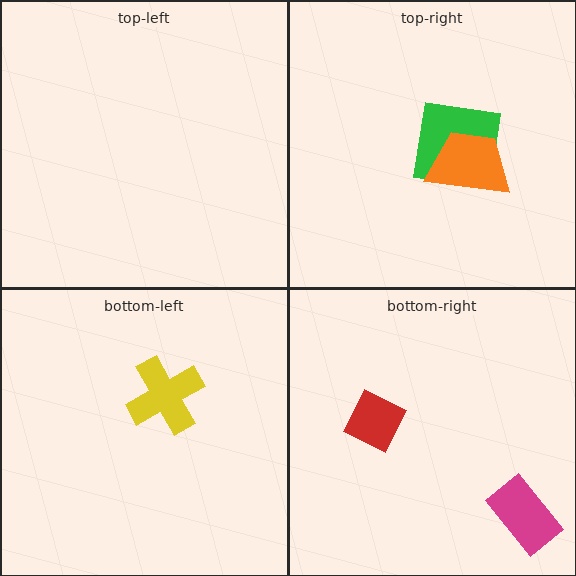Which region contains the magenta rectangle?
The bottom-right region.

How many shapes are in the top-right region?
2.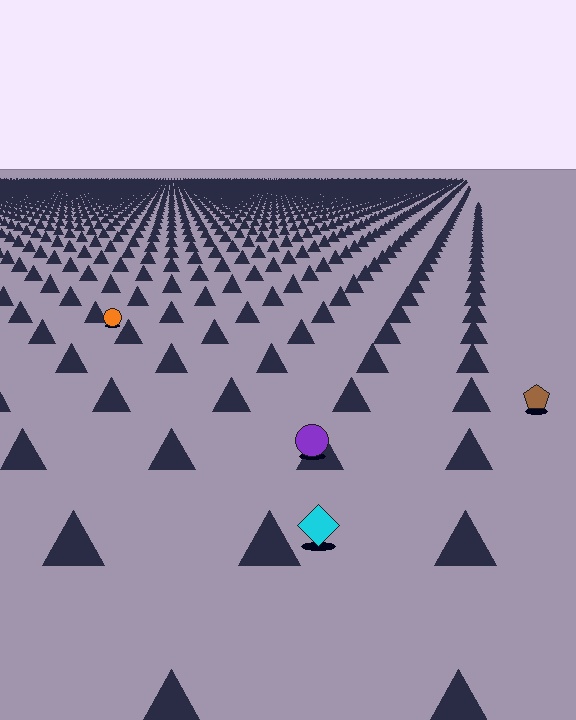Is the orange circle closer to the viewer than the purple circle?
No. The purple circle is closer — you can tell from the texture gradient: the ground texture is coarser near it.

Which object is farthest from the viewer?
The orange circle is farthest from the viewer. It appears smaller and the ground texture around it is denser.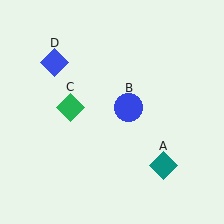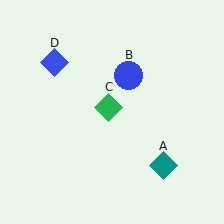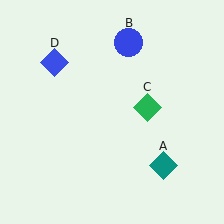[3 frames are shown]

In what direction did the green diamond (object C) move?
The green diamond (object C) moved right.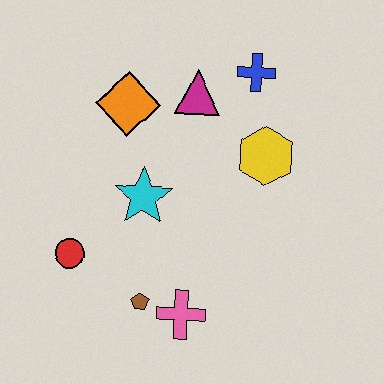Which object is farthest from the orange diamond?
The pink cross is farthest from the orange diamond.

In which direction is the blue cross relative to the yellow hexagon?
The blue cross is above the yellow hexagon.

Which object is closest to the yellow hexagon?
The blue cross is closest to the yellow hexagon.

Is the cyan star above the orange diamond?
No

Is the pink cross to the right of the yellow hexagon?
No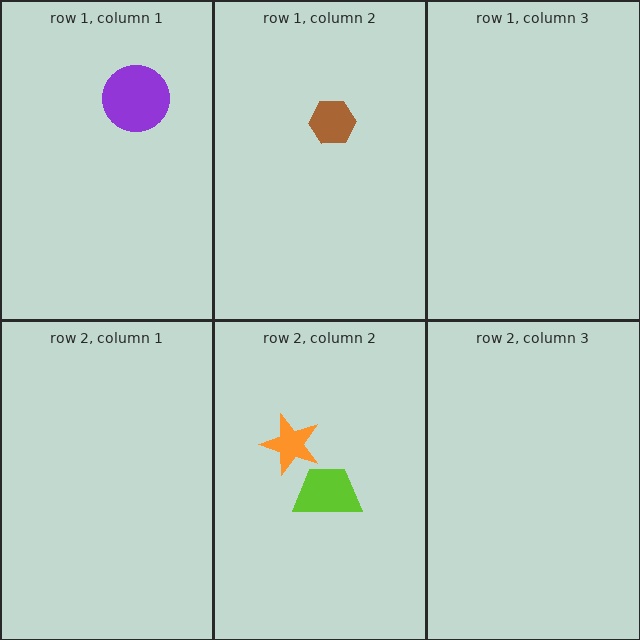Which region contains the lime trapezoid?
The row 2, column 2 region.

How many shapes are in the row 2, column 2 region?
2.